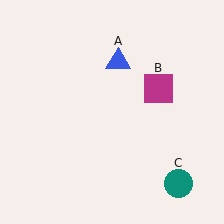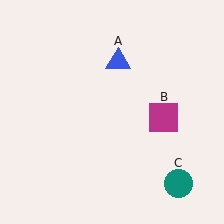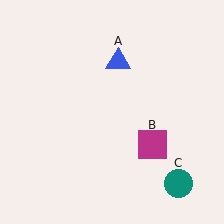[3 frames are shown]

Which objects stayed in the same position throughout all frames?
Blue triangle (object A) and teal circle (object C) remained stationary.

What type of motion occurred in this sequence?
The magenta square (object B) rotated clockwise around the center of the scene.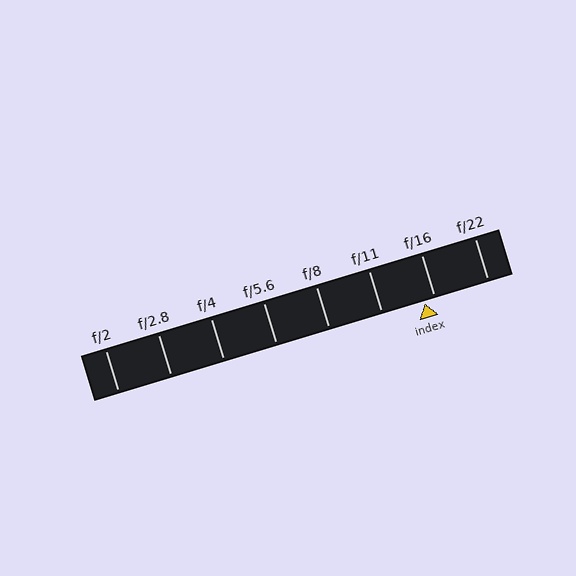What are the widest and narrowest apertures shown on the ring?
The widest aperture shown is f/2 and the narrowest is f/22.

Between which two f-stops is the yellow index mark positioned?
The index mark is between f/11 and f/16.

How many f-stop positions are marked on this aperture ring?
There are 8 f-stop positions marked.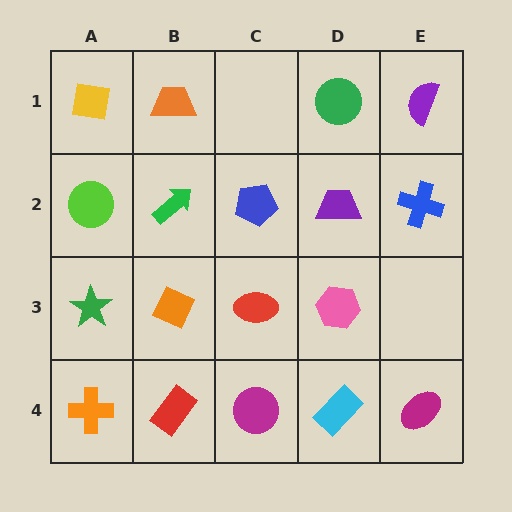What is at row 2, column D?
A purple trapezoid.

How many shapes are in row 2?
5 shapes.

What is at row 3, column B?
An orange diamond.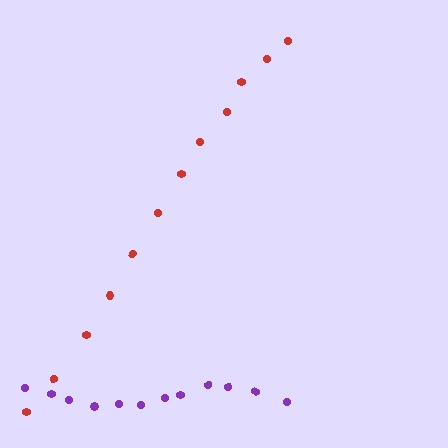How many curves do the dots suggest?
There are 2 distinct paths.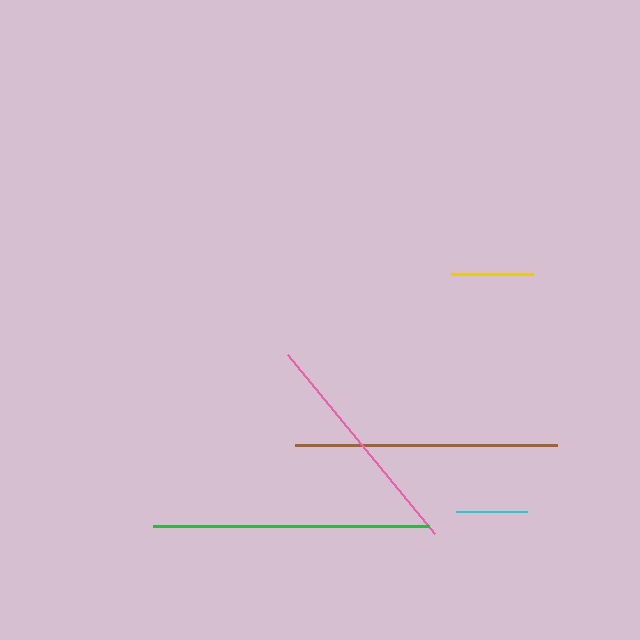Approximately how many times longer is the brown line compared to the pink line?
The brown line is approximately 1.1 times the length of the pink line.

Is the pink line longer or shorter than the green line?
The green line is longer than the pink line.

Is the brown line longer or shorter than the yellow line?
The brown line is longer than the yellow line.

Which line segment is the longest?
The green line is the longest at approximately 276 pixels.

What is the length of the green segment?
The green segment is approximately 276 pixels long.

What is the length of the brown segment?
The brown segment is approximately 262 pixels long.